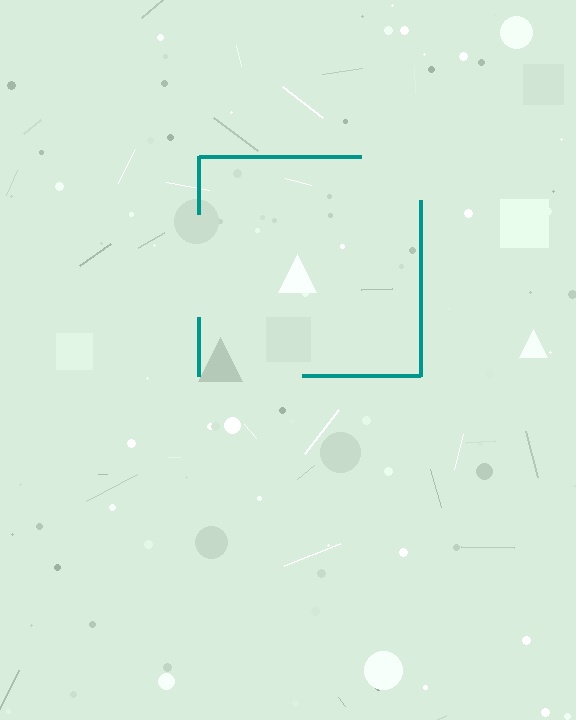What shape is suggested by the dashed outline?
The dashed outline suggests a square.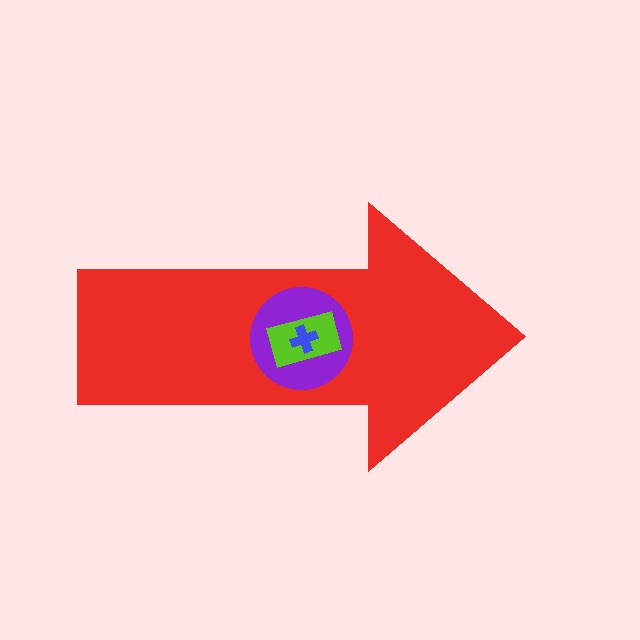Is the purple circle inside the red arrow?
Yes.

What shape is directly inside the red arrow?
The purple circle.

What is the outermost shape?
The red arrow.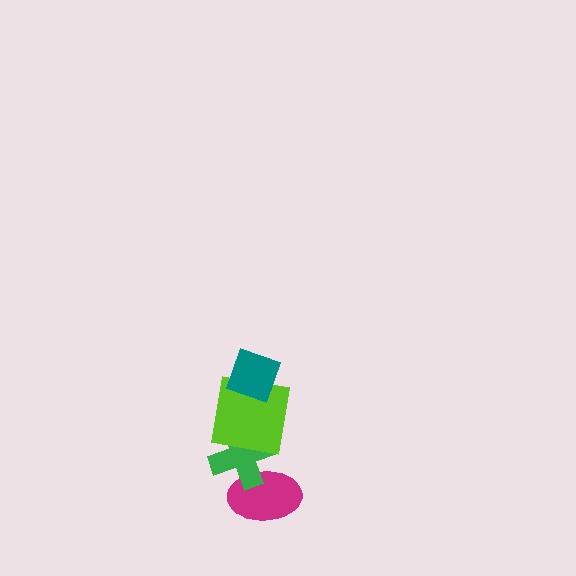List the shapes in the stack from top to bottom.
From top to bottom: the teal diamond, the lime square, the green cross, the magenta ellipse.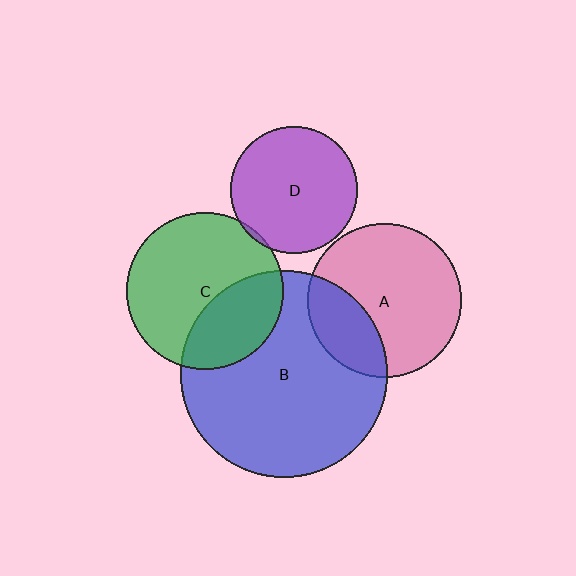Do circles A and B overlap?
Yes.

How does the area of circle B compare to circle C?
Approximately 1.7 times.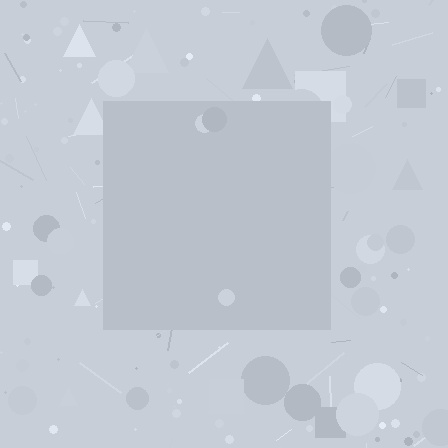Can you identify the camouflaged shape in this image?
The camouflaged shape is a square.